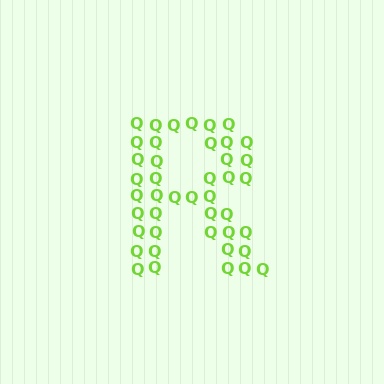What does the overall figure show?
The overall figure shows the letter R.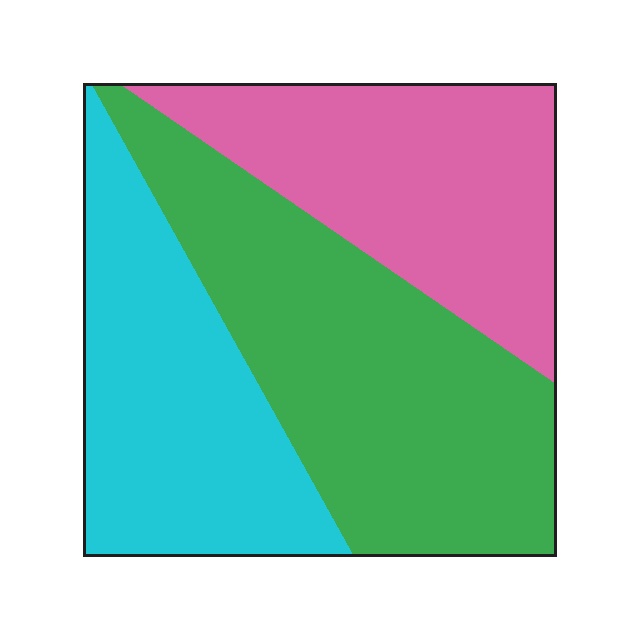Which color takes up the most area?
Green, at roughly 40%.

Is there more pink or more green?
Green.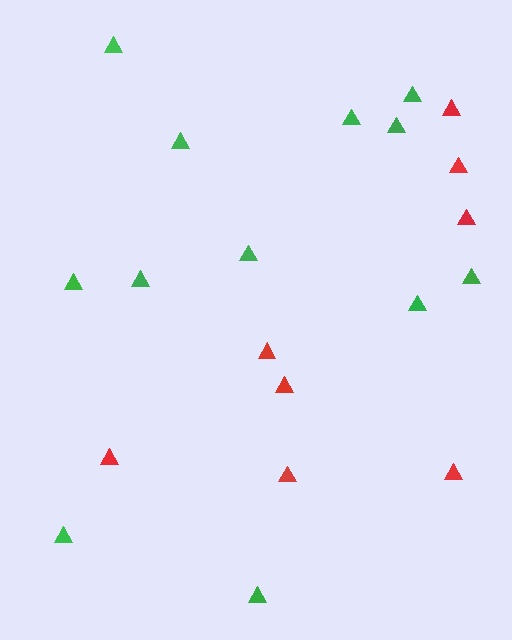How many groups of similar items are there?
There are 2 groups: one group of red triangles (8) and one group of green triangles (12).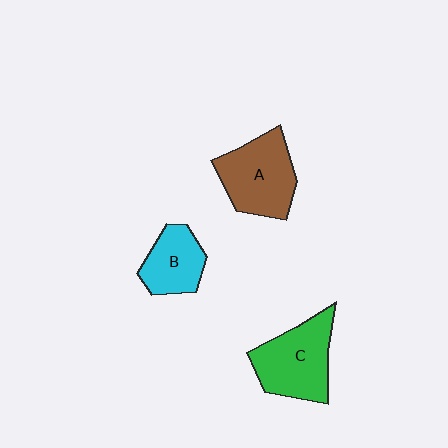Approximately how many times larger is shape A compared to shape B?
Approximately 1.5 times.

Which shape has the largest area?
Shape C (green).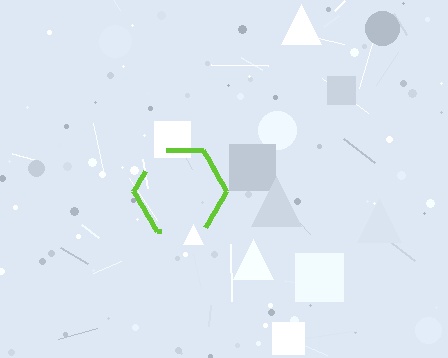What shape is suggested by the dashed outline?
The dashed outline suggests a hexagon.